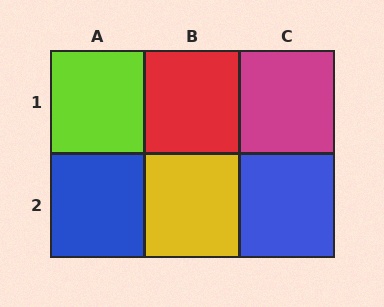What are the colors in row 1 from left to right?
Lime, red, magenta.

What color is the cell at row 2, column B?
Yellow.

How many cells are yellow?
1 cell is yellow.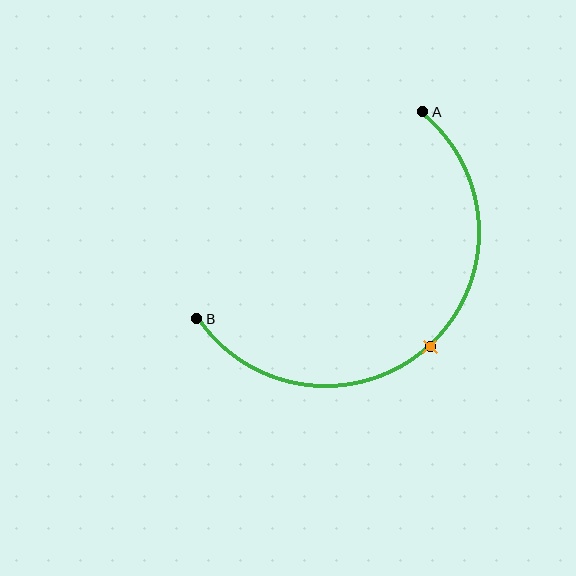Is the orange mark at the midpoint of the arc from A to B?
Yes. The orange mark lies on the arc at equal arc-length from both A and B — it is the arc midpoint.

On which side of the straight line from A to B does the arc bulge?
The arc bulges below and to the right of the straight line connecting A and B.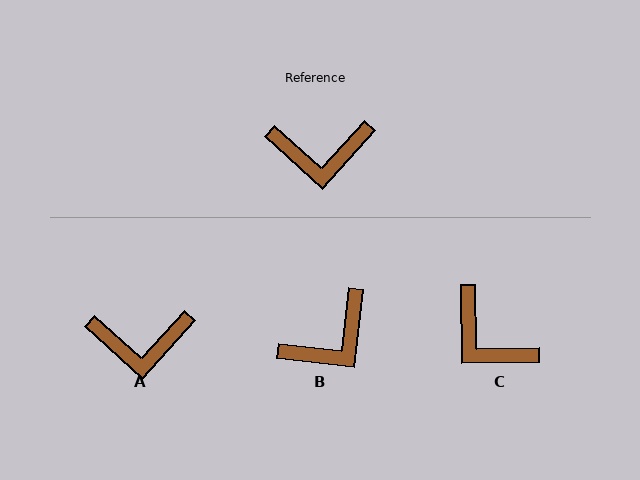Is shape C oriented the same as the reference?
No, it is off by about 47 degrees.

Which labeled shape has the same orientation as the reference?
A.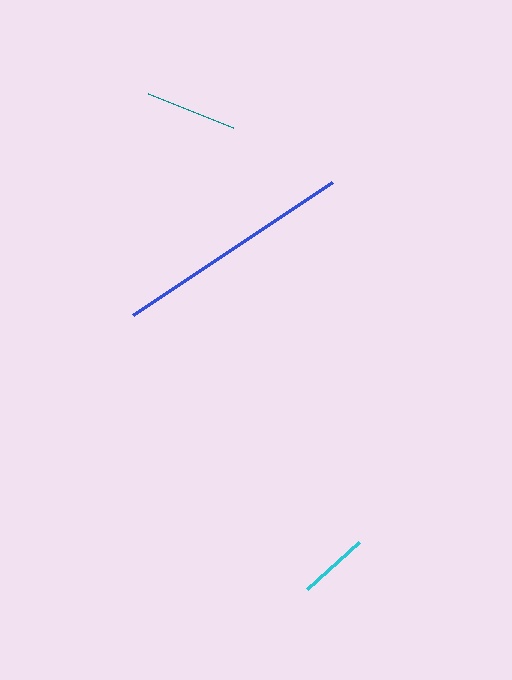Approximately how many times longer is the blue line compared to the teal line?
The blue line is approximately 2.6 times the length of the teal line.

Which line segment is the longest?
The blue line is the longest at approximately 239 pixels.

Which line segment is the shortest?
The cyan line is the shortest at approximately 70 pixels.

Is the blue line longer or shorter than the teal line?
The blue line is longer than the teal line.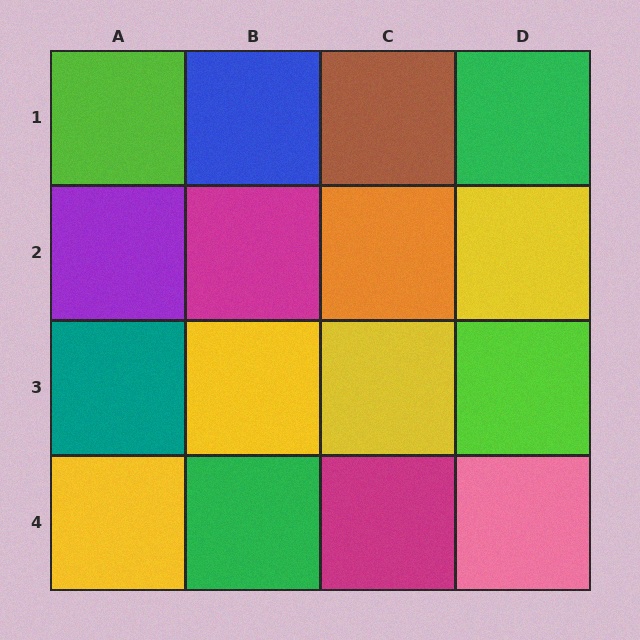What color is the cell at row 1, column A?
Lime.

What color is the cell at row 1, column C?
Brown.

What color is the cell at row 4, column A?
Yellow.